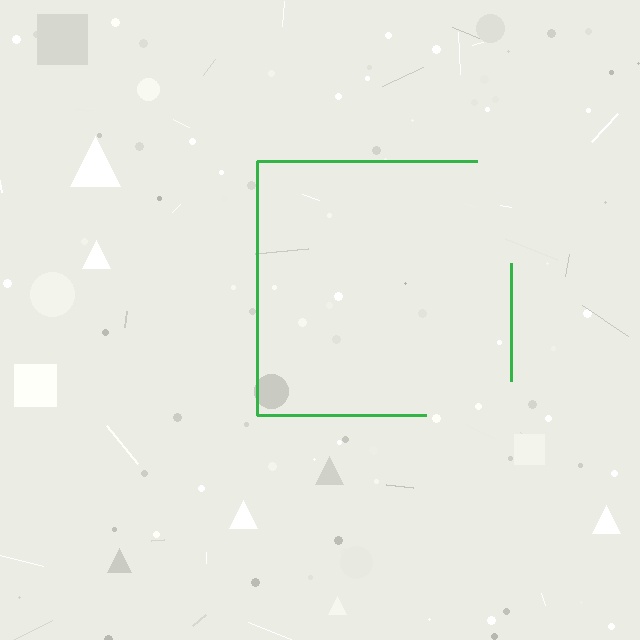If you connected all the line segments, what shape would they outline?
They would outline a square.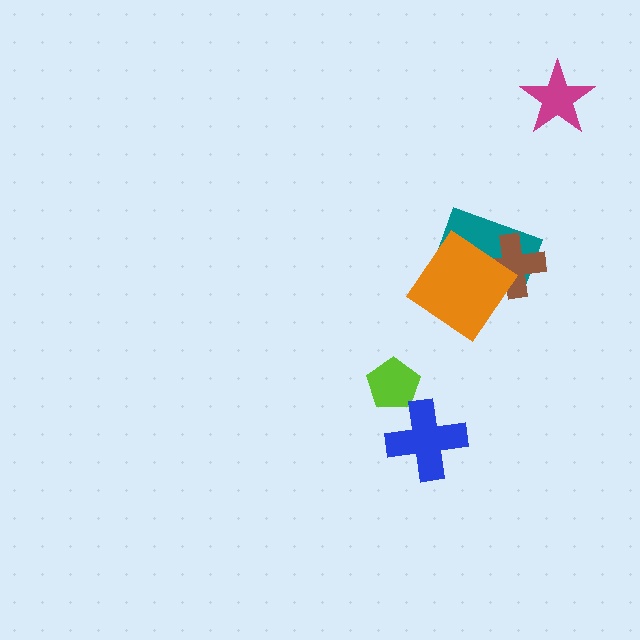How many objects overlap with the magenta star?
0 objects overlap with the magenta star.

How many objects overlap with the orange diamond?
2 objects overlap with the orange diamond.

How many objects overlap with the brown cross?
2 objects overlap with the brown cross.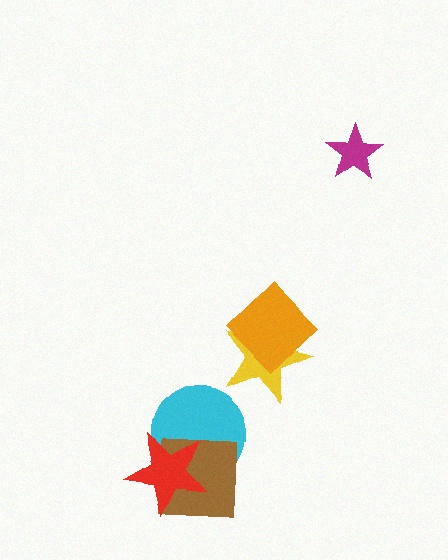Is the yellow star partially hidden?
Yes, it is partially covered by another shape.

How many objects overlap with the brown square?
2 objects overlap with the brown square.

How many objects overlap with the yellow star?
1 object overlaps with the yellow star.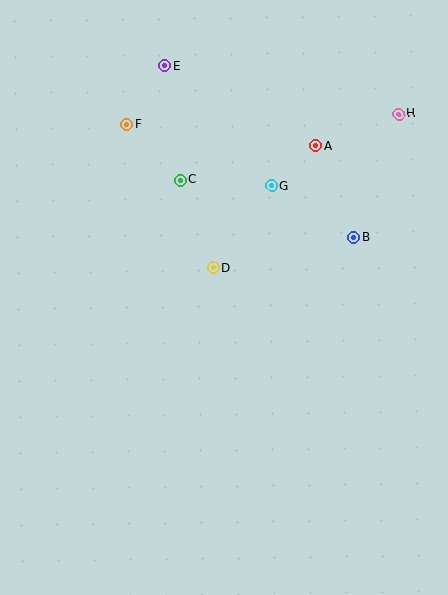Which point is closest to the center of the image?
Point D at (213, 268) is closest to the center.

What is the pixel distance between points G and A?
The distance between G and A is 60 pixels.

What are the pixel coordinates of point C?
Point C is at (181, 180).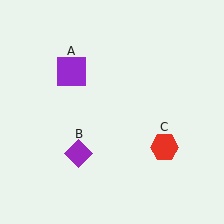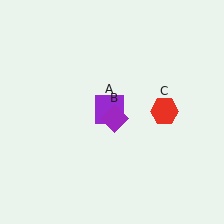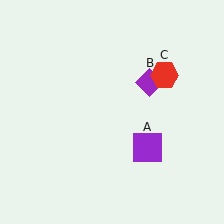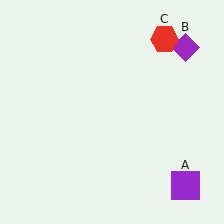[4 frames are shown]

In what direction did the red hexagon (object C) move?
The red hexagon (object C) moved up.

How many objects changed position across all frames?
3 objects changed position: purple square (object A), purple diamond (object B), red hexagon (object C).